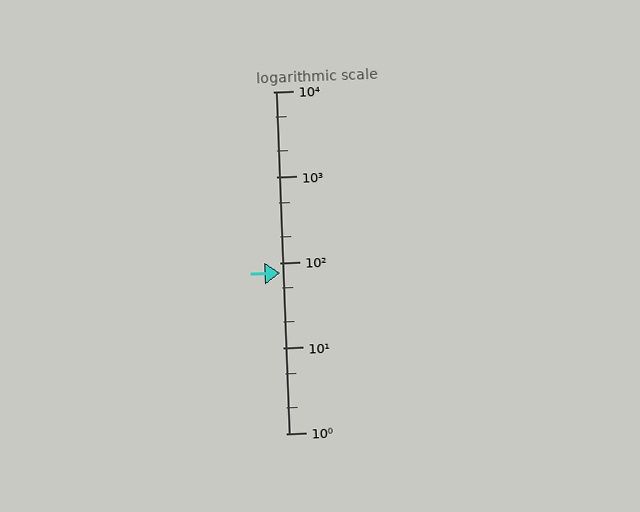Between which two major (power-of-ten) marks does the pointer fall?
The pointer is between 10 and 100.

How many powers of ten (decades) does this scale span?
The scale spans 4 decades, from 1 to 10000.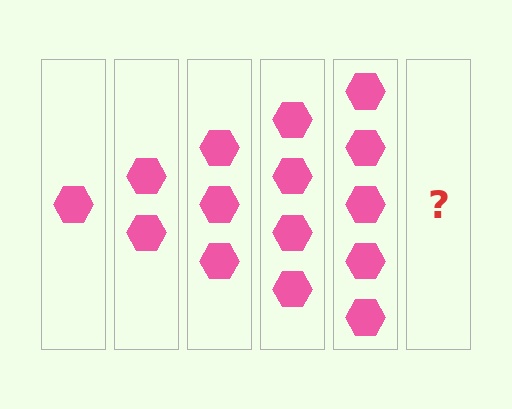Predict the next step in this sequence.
The next step is 6 hexagons.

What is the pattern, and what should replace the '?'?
The pattern is that each step adds one more hexagon. The '?' should be 6 hexagons.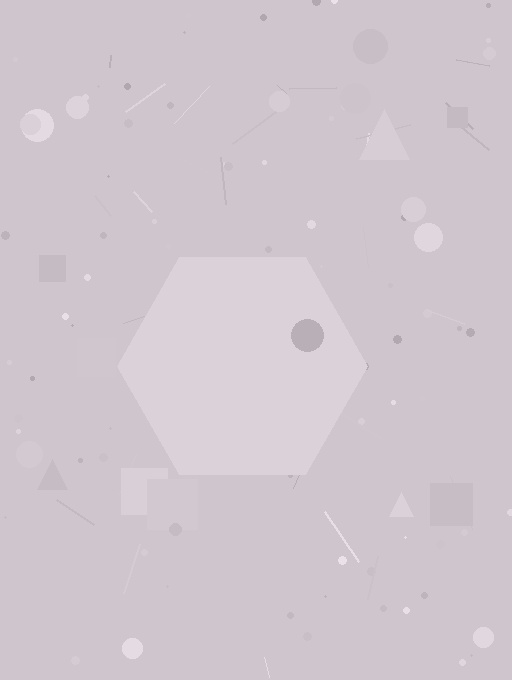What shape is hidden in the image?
A hexagon is hidden in the image.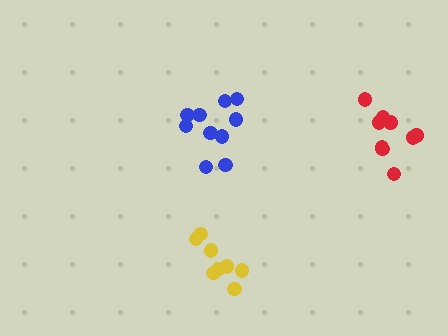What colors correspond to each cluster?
The clusters are colored: red, yellow, blue.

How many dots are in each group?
Group 1: 9 dots, Group 2: 8 dots, Group 3: 10 dots (27 total).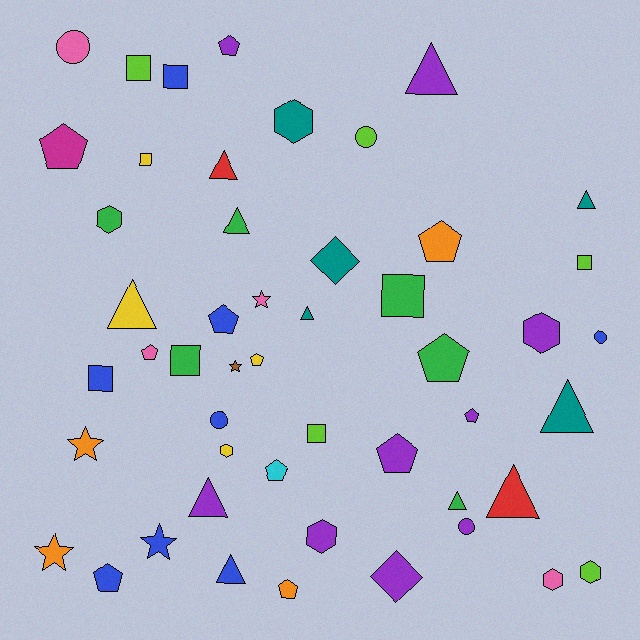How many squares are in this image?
There are 8 squares.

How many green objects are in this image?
There are 6 green objects.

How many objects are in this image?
There are 50 objects.